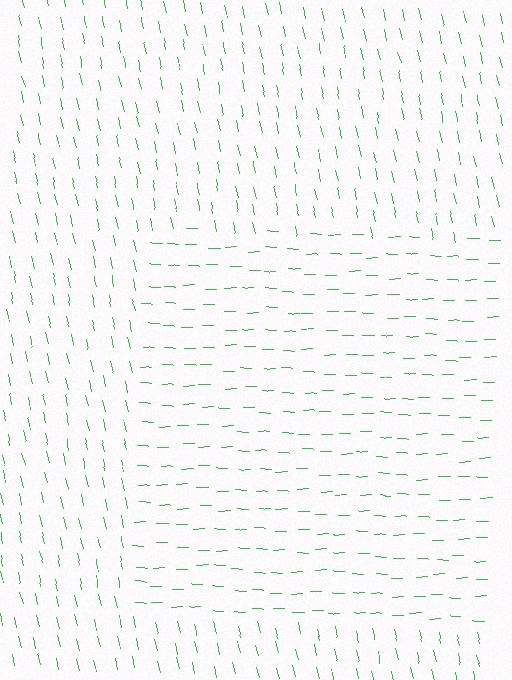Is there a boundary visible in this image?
Yes, there is a texture boundary formed by a change in line orientation.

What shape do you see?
I see a rectangle.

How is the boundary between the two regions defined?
The boundary is defined purely by a change in line orientation (approximately 78 degrees difference). All lines are the same color and thickness.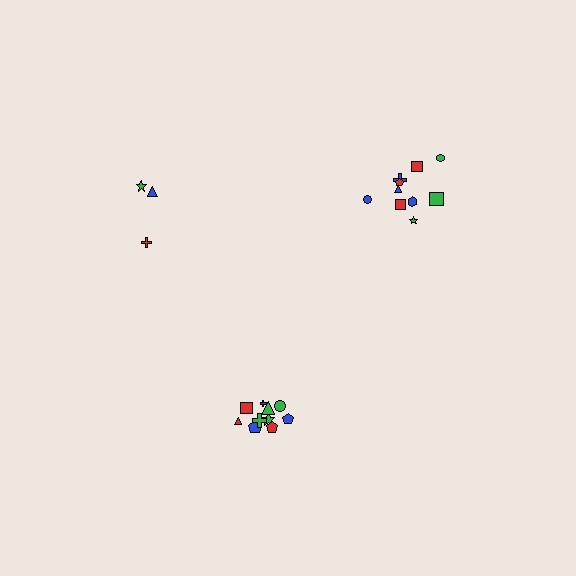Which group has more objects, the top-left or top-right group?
The top-right group.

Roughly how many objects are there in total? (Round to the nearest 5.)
Roughly 25 objects in total.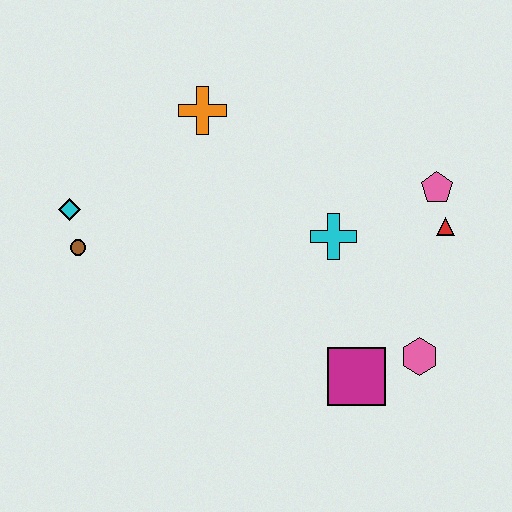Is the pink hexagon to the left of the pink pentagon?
Yes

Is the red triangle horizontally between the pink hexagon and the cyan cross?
No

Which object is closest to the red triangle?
The pink pentagon is closest to the red triangle.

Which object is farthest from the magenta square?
The cyan diamond is farthest from the magenta square.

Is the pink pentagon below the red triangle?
No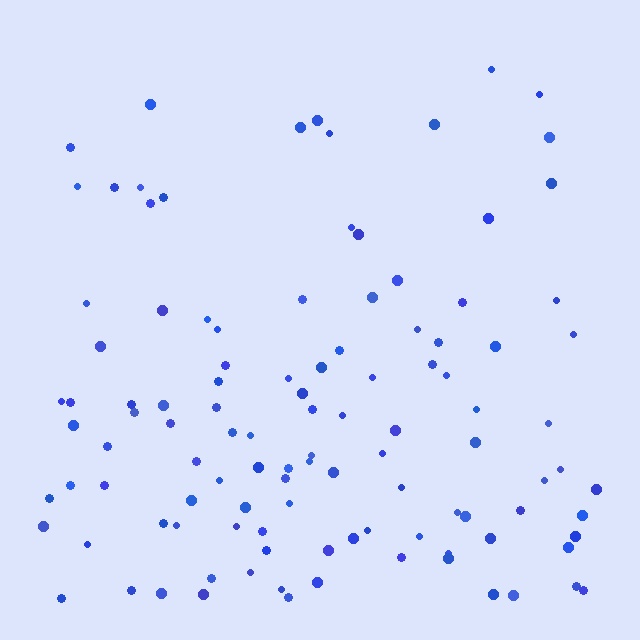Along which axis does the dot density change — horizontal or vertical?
Vertical.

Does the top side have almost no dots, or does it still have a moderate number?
Still a moderate number, just noticeably fewer than the bottom.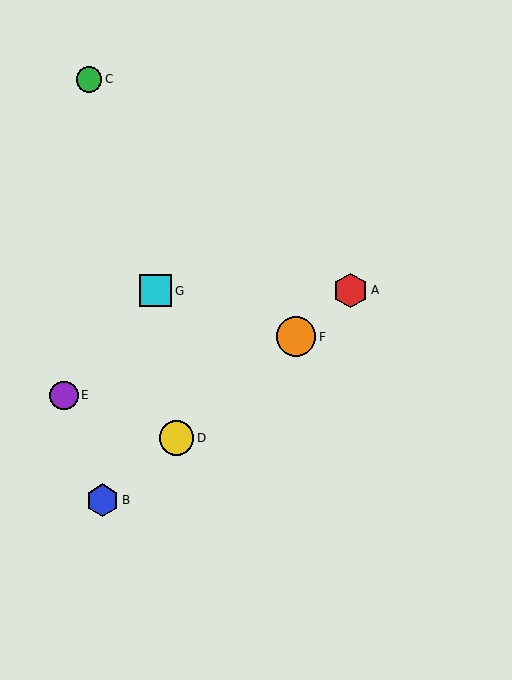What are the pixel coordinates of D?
Object D is at (176, 438).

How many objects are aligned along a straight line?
4 objects (A, B, D, F) are aligned along a straight line.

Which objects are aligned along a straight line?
Objects A, B, D, F are aligned along a straight line.